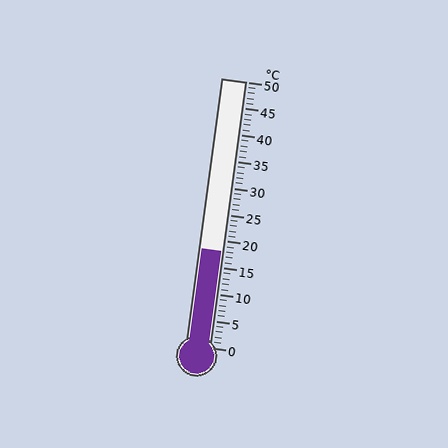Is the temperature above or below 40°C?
The temperature is below 40°C.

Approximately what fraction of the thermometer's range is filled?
The thermometer is filled to approximately 35% of its range.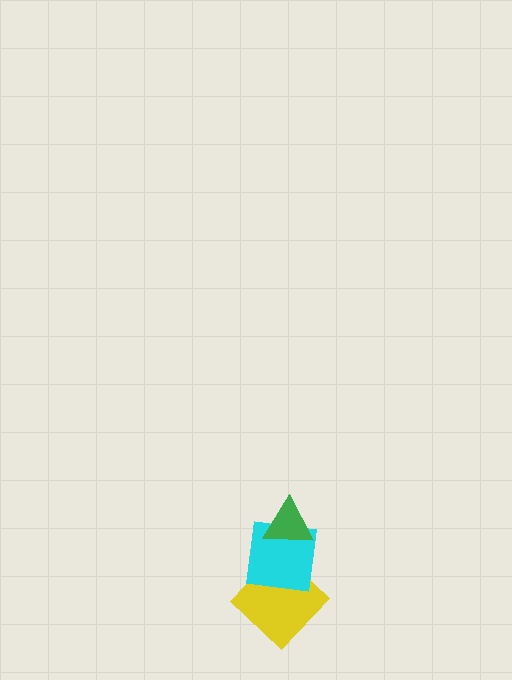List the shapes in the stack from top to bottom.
From top to bottom: the green triangle, the cyan square, the yellow diamond.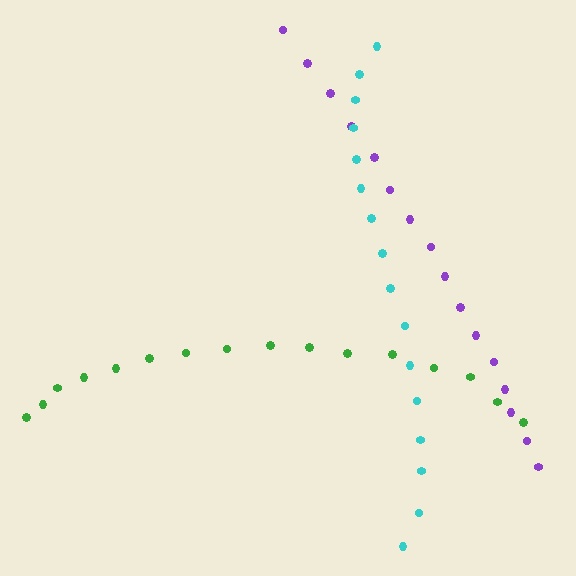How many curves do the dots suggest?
There are 3 distinct paths.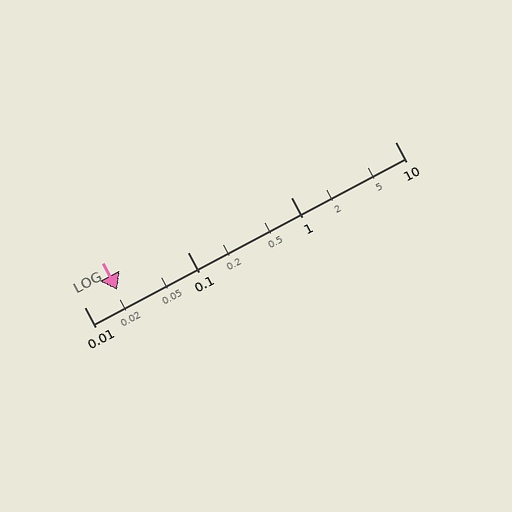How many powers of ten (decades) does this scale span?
The scale spans 3 decades, from 0.01 to 10.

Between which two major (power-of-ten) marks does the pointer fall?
The pointer is between 0.01 and 0.1.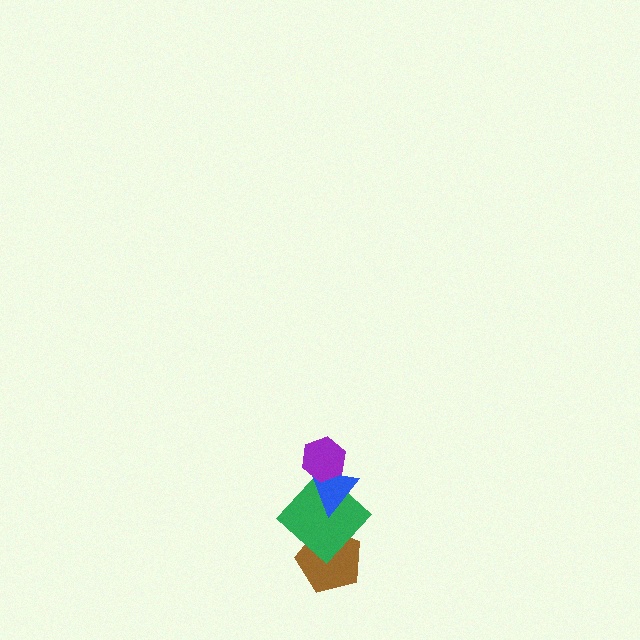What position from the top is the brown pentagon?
The brown pentagon is 4th from the top.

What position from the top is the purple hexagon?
The purple hexagon is 1st from the top.